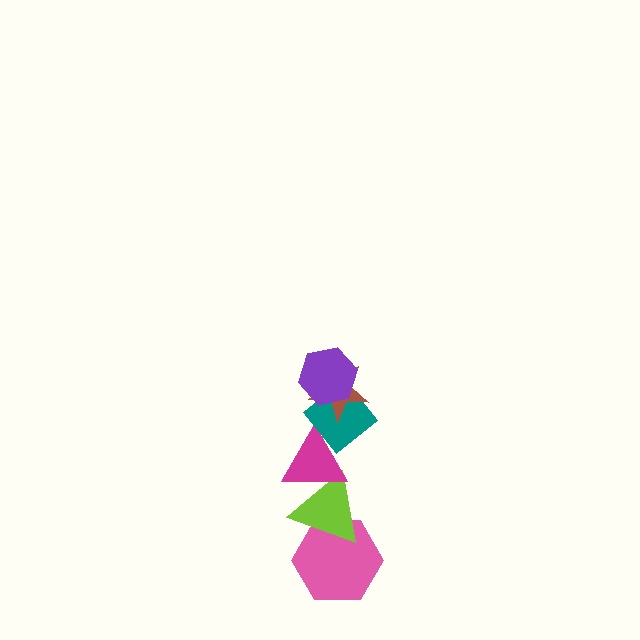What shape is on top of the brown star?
The purple hexagon is on top of the brown star.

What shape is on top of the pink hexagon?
The lime triangle is on top of the pink hexagon.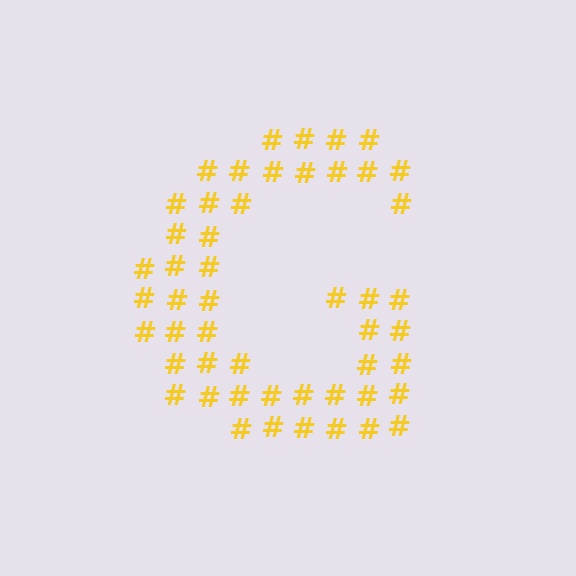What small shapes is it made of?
It is made of small hash symbols.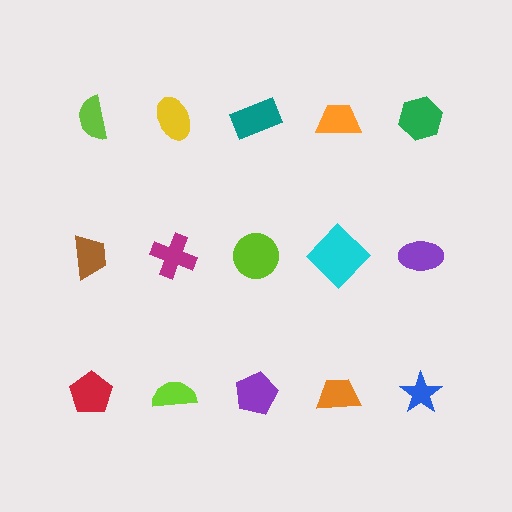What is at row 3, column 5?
A blue star.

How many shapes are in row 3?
5 shapes.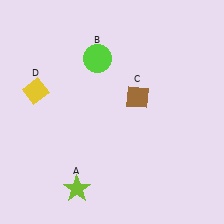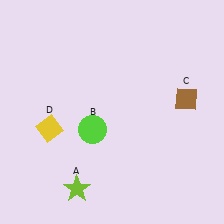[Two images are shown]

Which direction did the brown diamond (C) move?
The brown diamond (C) moved right.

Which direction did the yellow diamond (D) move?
The yellow diamond (D) moved down.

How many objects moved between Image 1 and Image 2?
3 objects moved between the two images.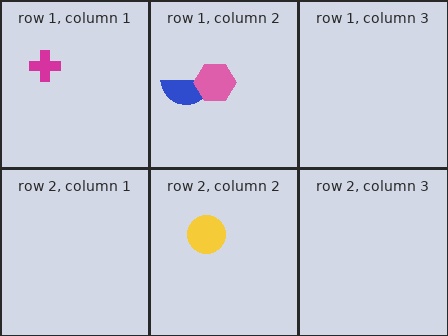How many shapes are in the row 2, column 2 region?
1.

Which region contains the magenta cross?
The row 1, column 1 region.